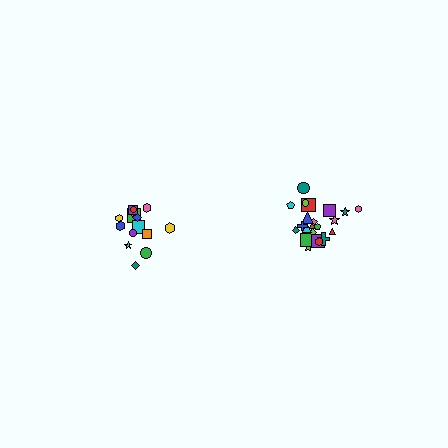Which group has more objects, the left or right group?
The right group.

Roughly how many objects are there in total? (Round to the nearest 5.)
Roughly 35 objects in total.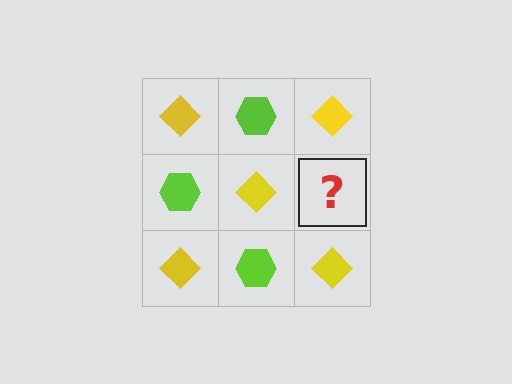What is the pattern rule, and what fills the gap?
The rule is that it alternates yellow diamond and lime hexagon in a checkerboard pattern. The gap should be filled with a lime hexagon.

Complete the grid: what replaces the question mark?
The question mark should be replaced with a lime hexagon.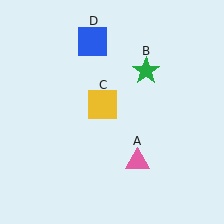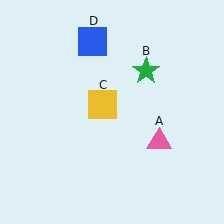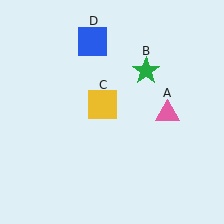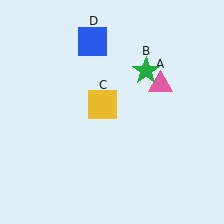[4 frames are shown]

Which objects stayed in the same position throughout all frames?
Green star (object B) and yellow square (object C) and blue square (object D) remained stationary.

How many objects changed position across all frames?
1 object changed position: pink triangle (object A).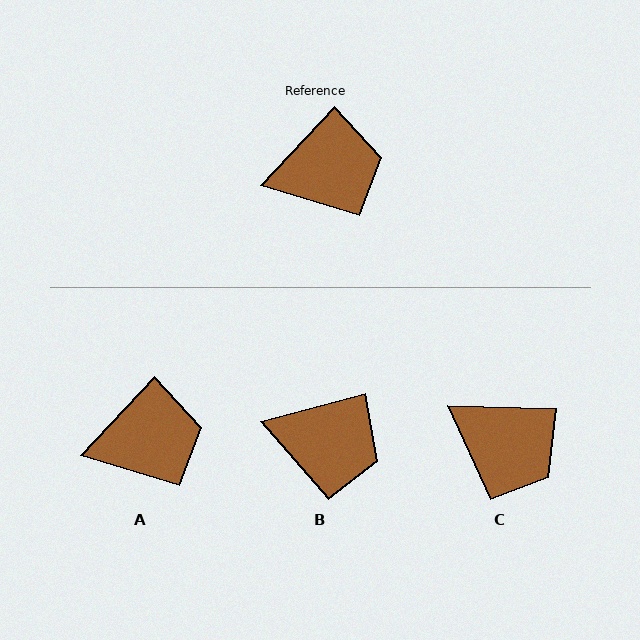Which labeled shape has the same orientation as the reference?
A.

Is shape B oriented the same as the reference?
No, it is off by about 32 degrees.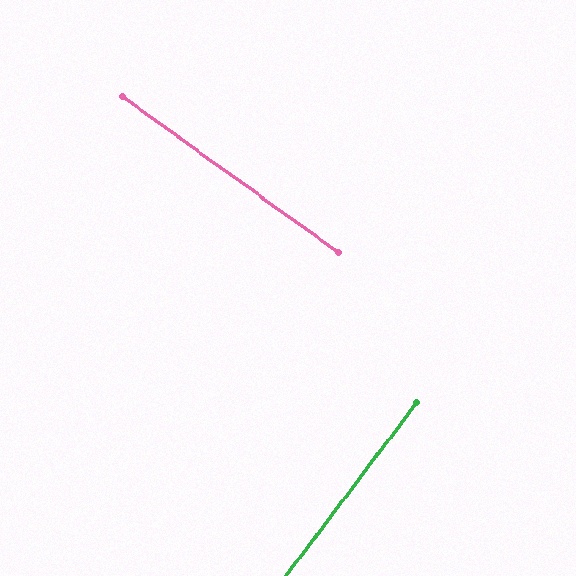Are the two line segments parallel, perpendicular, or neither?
Perpendicular — they meet at approximately 89°.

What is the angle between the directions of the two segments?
Approximately 89 degrees.